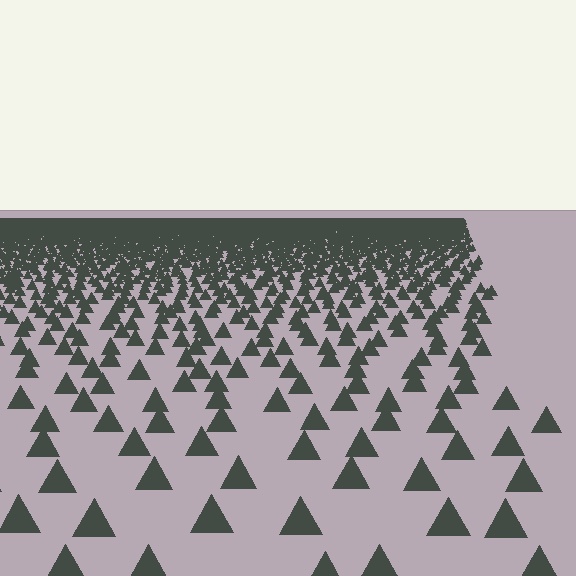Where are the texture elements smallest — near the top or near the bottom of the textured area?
Near the top.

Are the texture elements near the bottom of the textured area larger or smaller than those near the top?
Larger. Near the bottom, elements are closer to the viewer and appear at a bigger on-screen size.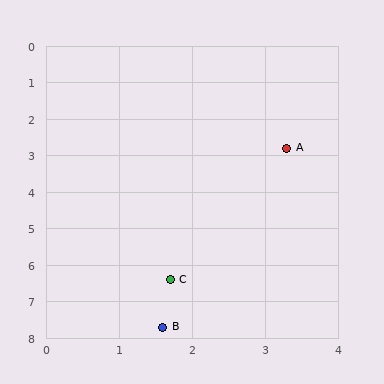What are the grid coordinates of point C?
Point C is at approximately (1.7, 6.4).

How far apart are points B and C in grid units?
Points B and C are about 1.3 grid units apart.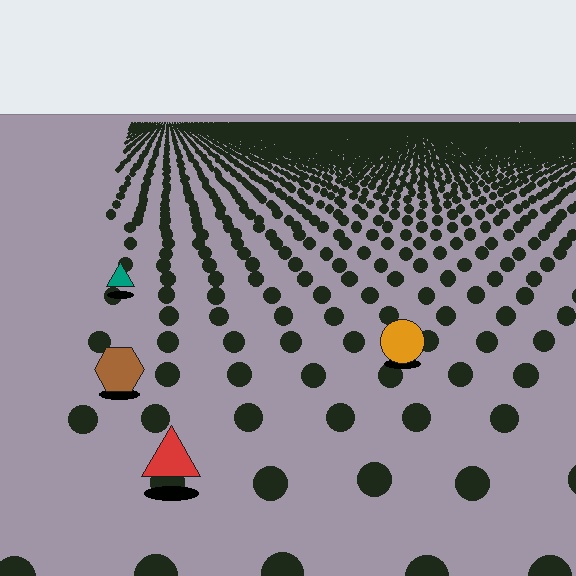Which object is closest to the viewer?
The red triangle is closest. The texture marks near it are larger and more spread out.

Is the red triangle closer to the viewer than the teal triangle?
Yes. The red triangle is closer — you can tell from the texture gradient: the ground texture is coarser near it.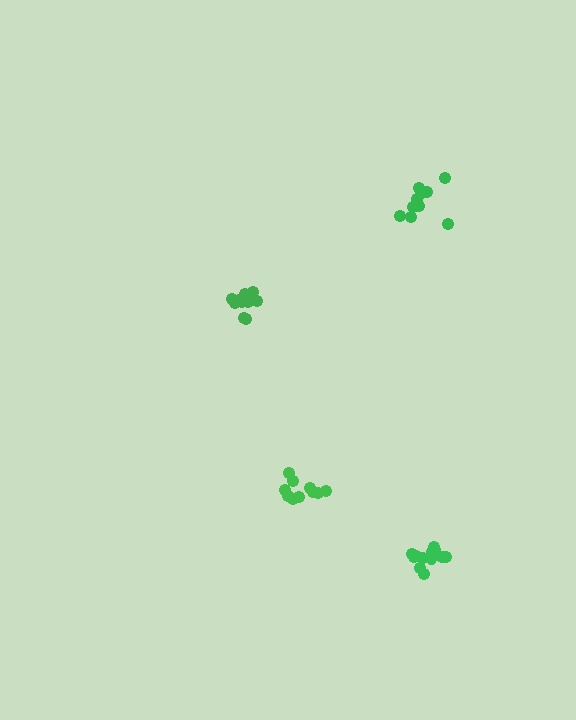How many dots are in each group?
Group 1: 12 dots, Group 2: 10 dots, Group 3: 11 dots, Group 4: 11 dots (44 total).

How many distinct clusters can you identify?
There are 4 distinct clusters.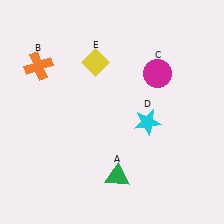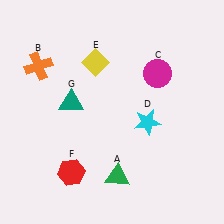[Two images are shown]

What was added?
A red hexagon (F), a teal triangle (G) were added in Image 2.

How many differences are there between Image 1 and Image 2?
There are 2 differences between the two images.